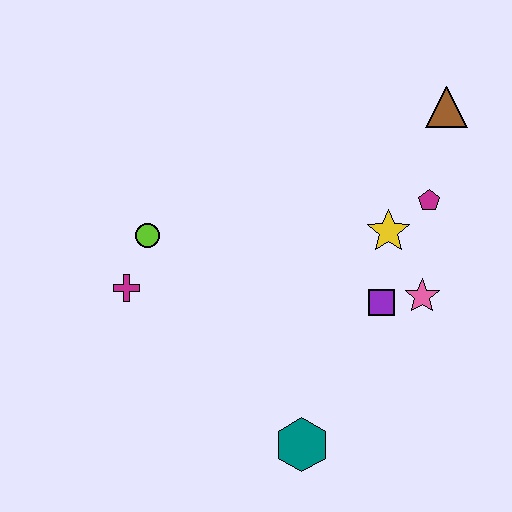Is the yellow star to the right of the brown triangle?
No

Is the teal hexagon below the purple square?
Yes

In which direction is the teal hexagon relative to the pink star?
The teal hexagon is below the pink star.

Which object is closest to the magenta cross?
The lime circle is closest to the magenta cross.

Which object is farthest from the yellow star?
The magenta cross is farthest from the yellow star.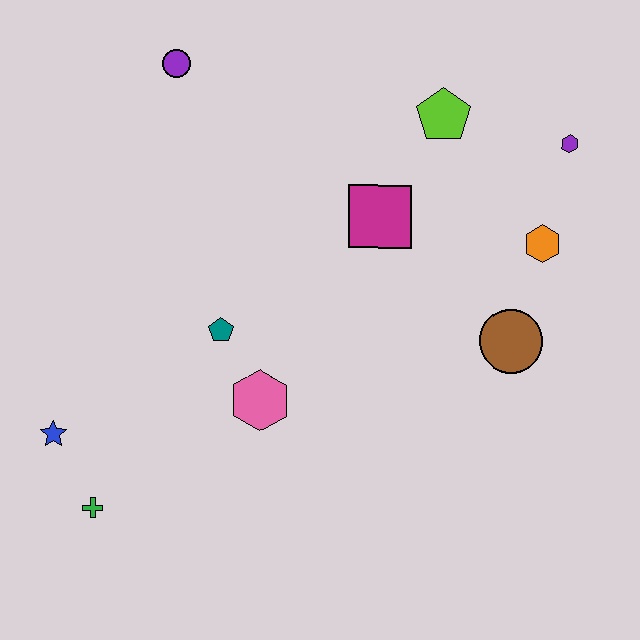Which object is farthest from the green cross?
The purple hexagon is farthest from the green cross.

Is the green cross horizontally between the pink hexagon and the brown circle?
No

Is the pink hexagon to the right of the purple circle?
Yes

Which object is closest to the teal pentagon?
The pink hexagon is closest to the teal pentagon.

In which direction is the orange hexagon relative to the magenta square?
The orange hexagon is to the right of the magenta square.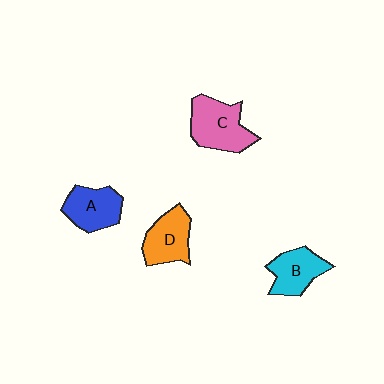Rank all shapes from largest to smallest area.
From largest to smallest: C (pink), D (orange), A (blue), B (cyan).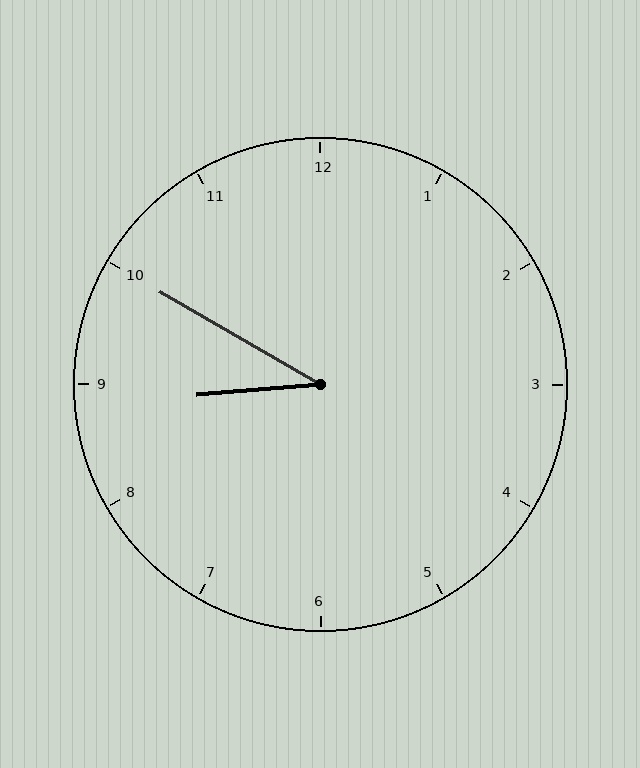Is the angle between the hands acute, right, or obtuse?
It is acute.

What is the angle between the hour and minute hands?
Approximately 35 degrees.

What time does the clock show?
8:50.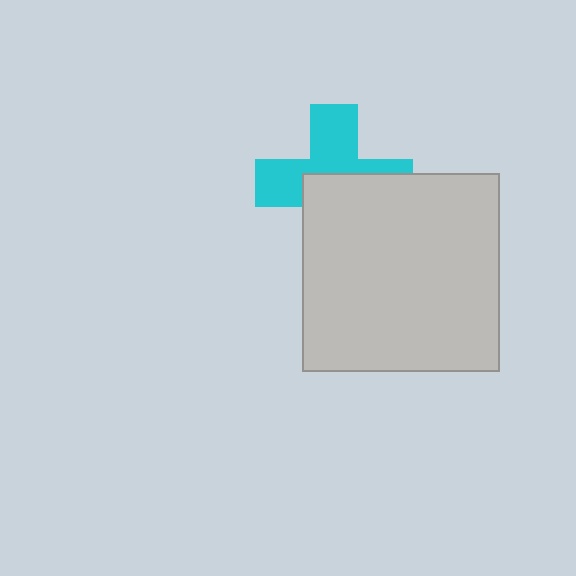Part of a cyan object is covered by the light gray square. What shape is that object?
It is a cross.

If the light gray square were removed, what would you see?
You would see the complete cyan cross.